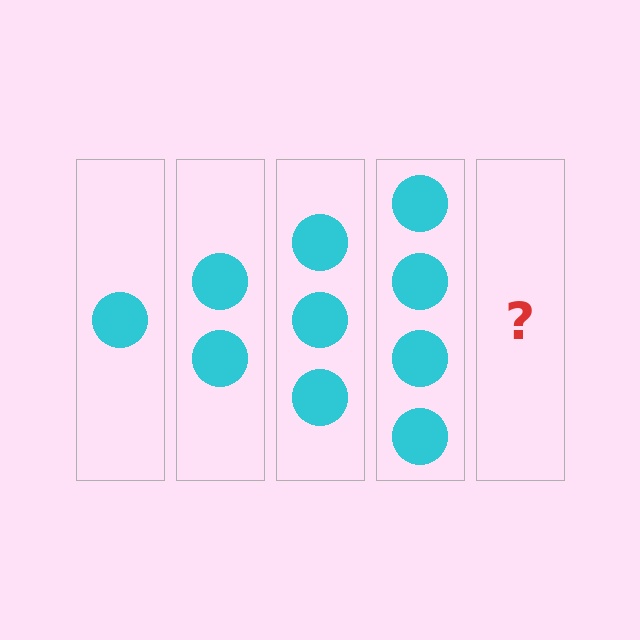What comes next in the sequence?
The next element should be 5 circles.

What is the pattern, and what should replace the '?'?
The pattern is that each step adds one more circle. The '?' should be 5 circles.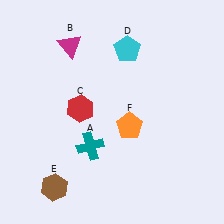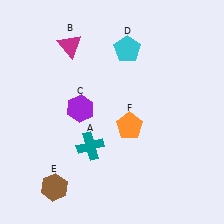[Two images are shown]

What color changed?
The hexagon (C) changed from red in Image 1 to purple in Image 2.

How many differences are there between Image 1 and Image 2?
There is 1 difference between the two images.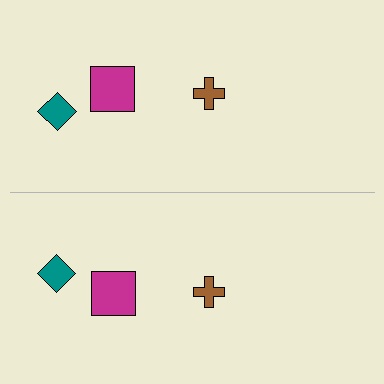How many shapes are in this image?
There are 6 shapes in this image.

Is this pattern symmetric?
Yes, this pattern has bilateral (reflection) symmetry.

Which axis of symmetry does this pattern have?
The pattern has a horizontal axis of symmetry running through the center of the image.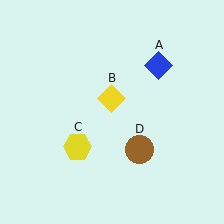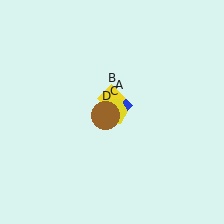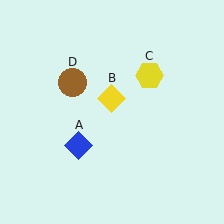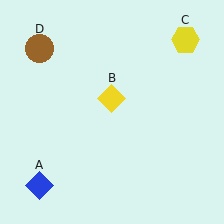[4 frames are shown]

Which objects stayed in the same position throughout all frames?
Yellow diamond (object B) remained stationary.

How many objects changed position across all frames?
3 objects changed position: blue diamond (object A), yellow hexagon (object C), brown circle (object D).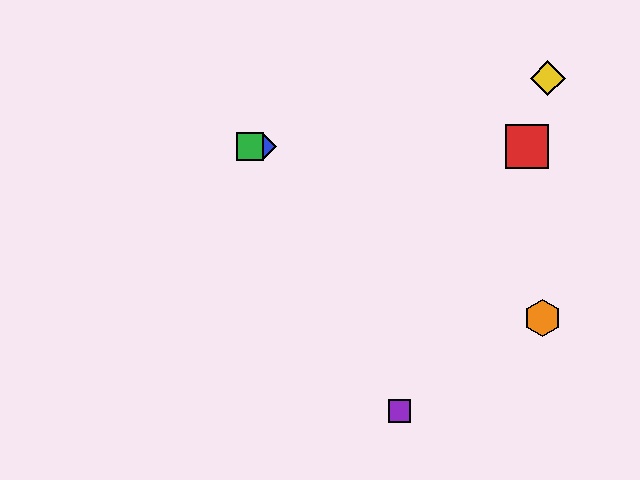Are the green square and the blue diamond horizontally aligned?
Yes, both are at y≈147.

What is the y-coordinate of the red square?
The red square is at y≈147.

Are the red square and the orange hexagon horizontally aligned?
No, the red square is at y≈147 and the orange hexagon is at y≈318.